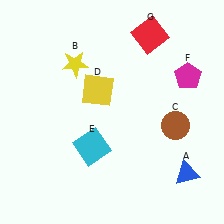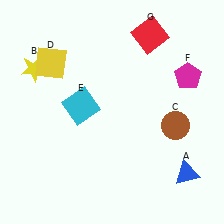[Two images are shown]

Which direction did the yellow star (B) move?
The yellow star (B) moved left.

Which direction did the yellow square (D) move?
The yellow square (D) moved left.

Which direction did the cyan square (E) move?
The cyan square (E) moved up.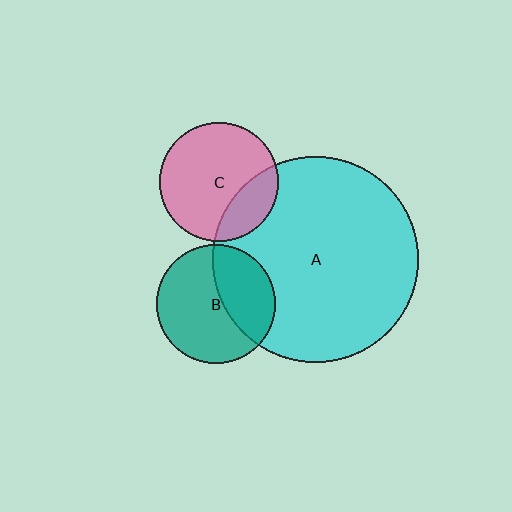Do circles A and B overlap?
Yes.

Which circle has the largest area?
Circle A (cyan).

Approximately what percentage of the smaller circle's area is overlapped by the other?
Approximately 35%.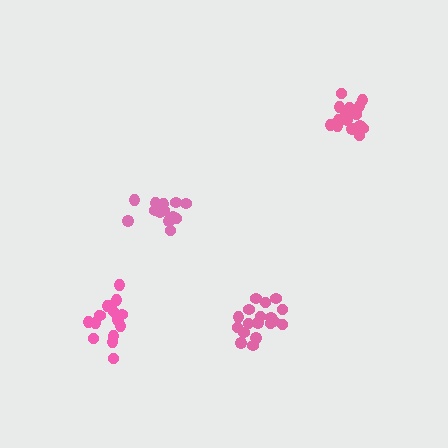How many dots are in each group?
Group 1: 18 dots, Group 2: 13 dots, Group 3: 17 dots, Group 4: 17 dots (65 total).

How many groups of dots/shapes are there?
There are 4 groups.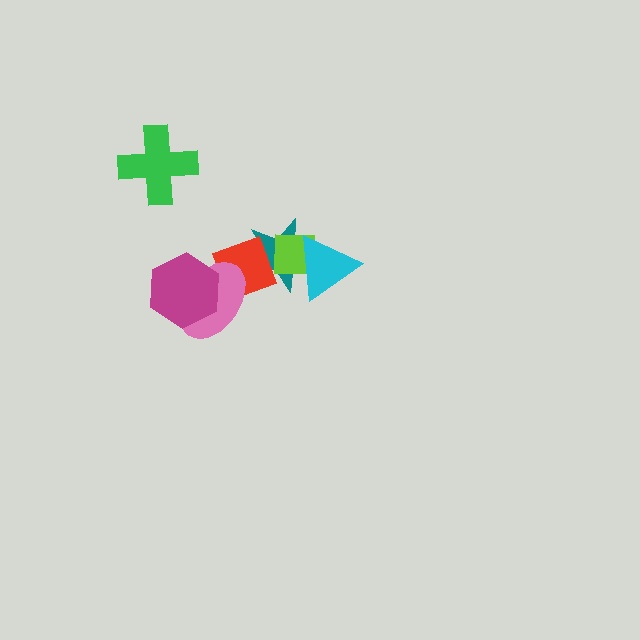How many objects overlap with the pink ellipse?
2 objects overlap with the pink ellipse.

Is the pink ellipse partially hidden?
Yes, it is partially covered by another shape.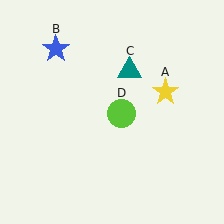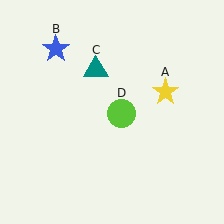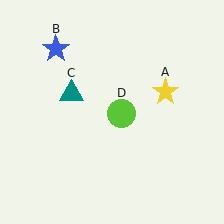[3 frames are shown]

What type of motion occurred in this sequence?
The teal triangle (object C) rotated counterclockwise around the center of the scene.